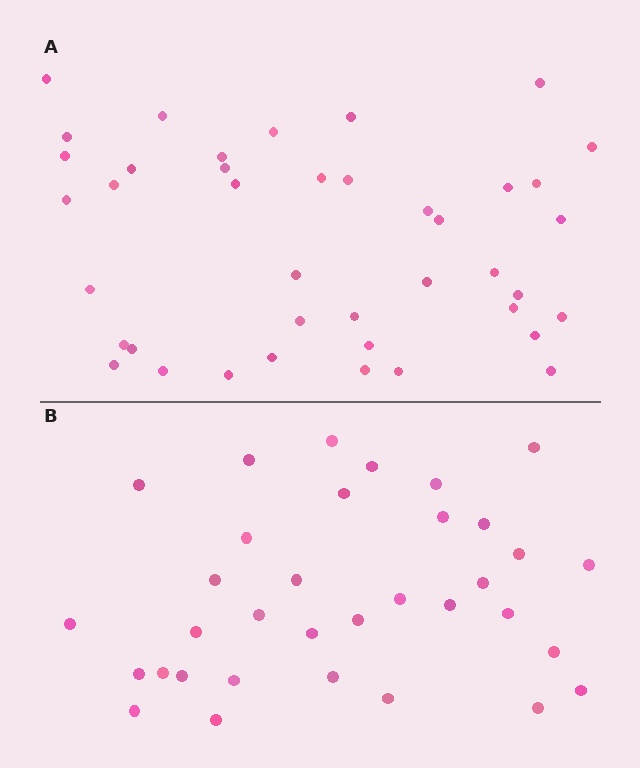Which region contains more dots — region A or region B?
Region A (the top region) has more dots.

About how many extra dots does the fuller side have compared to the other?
Region A has roughly 8 or so more dots than region B.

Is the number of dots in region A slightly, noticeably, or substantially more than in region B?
Region A has only slightly more — the two regions are fairly close. The ratio is roughly 1.2 to 1.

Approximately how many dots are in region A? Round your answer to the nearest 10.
About 40 dots. (The exact count is 41, which rounds to 40.)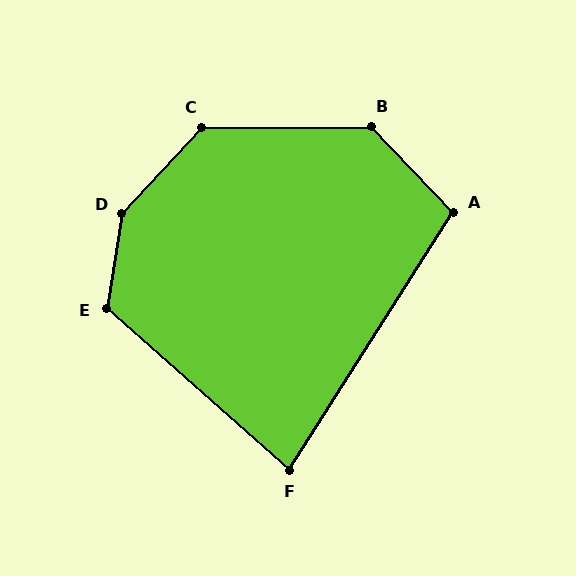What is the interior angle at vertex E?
Approximately 123 degrees (obtuse).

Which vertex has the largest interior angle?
D, at approximately 146 degrees.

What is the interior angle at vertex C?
Approximately 133 degrees (obtuse).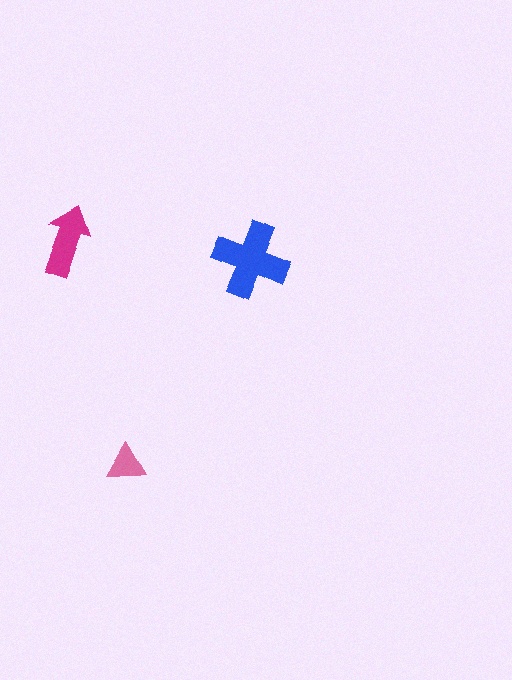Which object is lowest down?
The pink triangle is bottommost.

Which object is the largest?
The blue cross.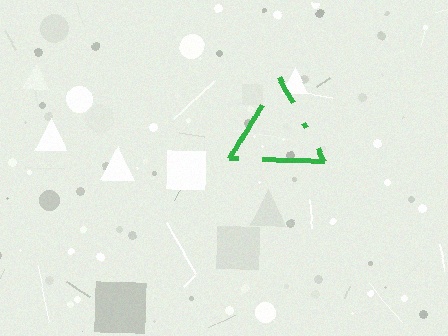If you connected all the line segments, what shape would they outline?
They would outline a triangle.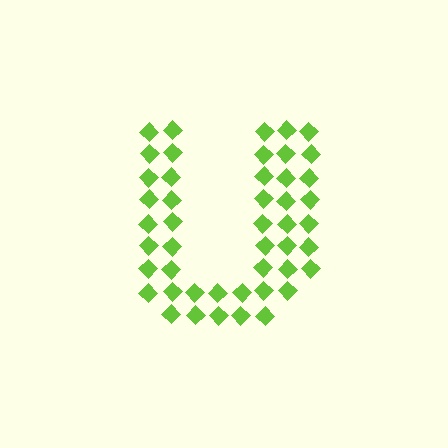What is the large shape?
The large shape is the letter U.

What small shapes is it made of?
It is made of small diamonds.